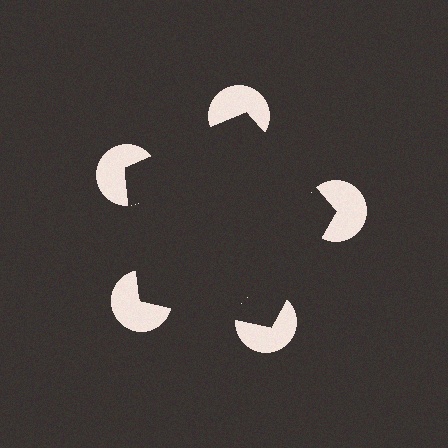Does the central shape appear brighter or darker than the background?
It typically appears slightly darker than the background, even though no actual brightness change is drawn.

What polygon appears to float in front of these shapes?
An illusory pentagon — its edges are inferred from the aligned wedge cuts in the pac-man discs, not physically drawn.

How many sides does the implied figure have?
5 sides.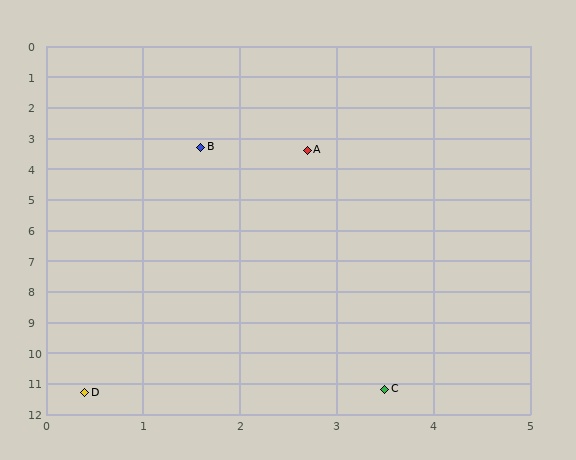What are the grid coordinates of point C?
Point C is at approximately (3.5, 11.2).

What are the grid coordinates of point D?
Point D is at approximately (0.4, 11.3).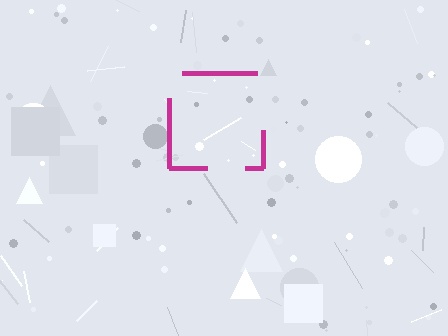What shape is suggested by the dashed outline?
The dashed outline suggests a square.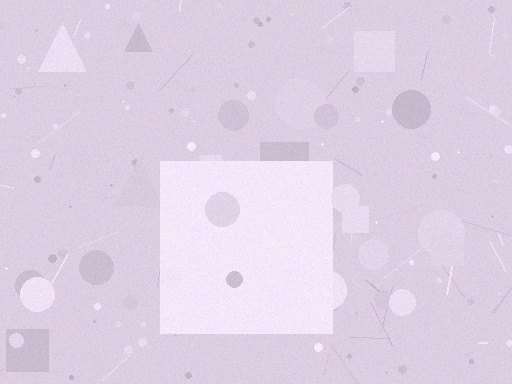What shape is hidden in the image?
A square is hidden in the image.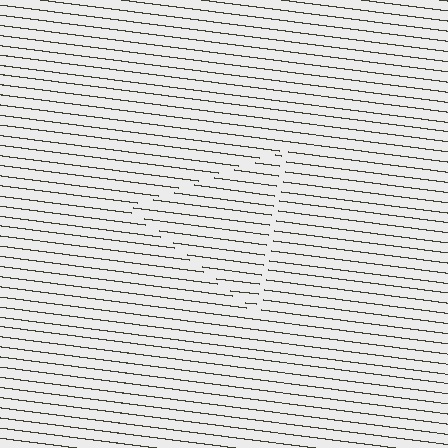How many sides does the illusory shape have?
3 sides — the line-ends trace a triangle.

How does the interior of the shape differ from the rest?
The interior of the shape contains the same grating, shifted by half a period — the contour is defined by the phase discontinuity where line-ends from the inner and outer gratings abut.